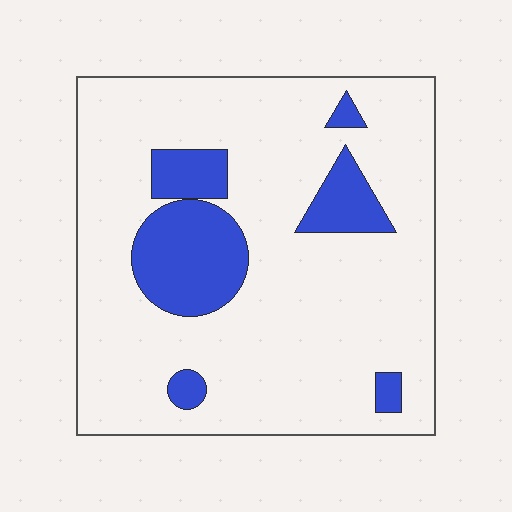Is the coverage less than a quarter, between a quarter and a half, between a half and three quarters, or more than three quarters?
Less than a quarter.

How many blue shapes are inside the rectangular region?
6.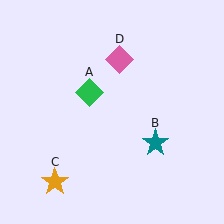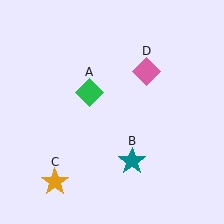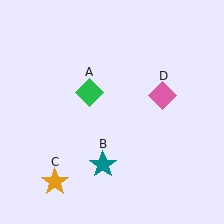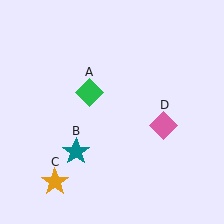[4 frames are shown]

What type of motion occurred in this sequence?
The teal star (object B), pink diamond (object D) rotated clockwise around the center of the scene.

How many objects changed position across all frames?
2 objects changed position: teal star (object B), pink diamond (object D).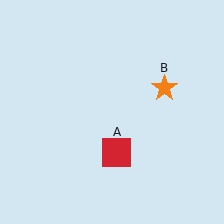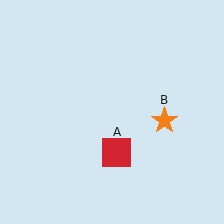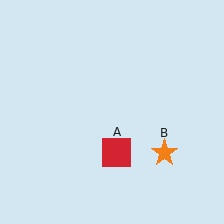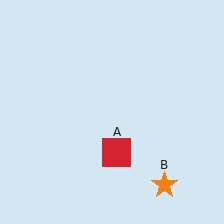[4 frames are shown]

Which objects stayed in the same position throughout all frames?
Red square (object A) remained stationary.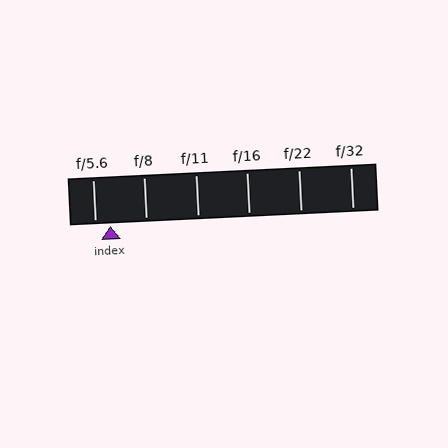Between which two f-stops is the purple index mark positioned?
The index mark is between f/5.6 and f/8.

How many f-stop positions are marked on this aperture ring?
There are 6 f-stop positions marked.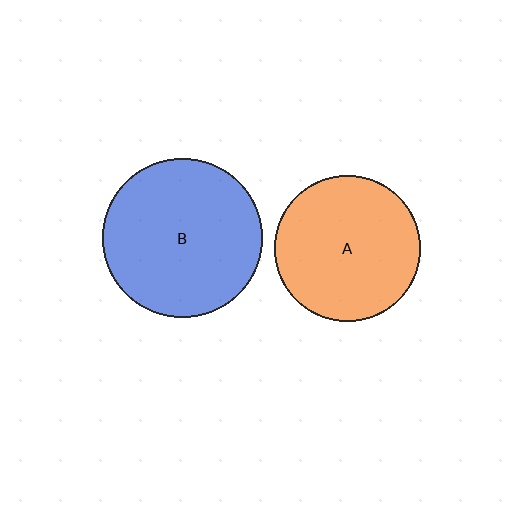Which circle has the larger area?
Circle B (blue).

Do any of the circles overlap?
No, none of the circles overlap.